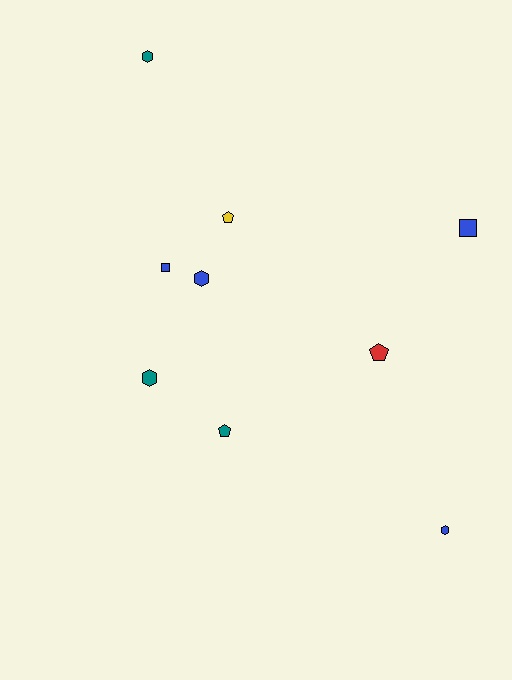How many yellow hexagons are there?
There are no yellow hexagons.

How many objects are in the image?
There are 9 objects.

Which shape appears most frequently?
Hexagon, with 4 objects.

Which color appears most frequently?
Blue, with 4 objects.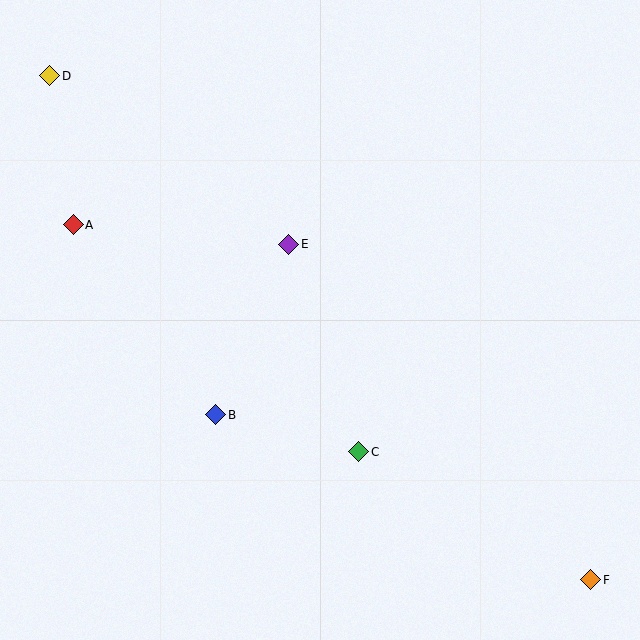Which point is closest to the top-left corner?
Point D is closest to the top-left corner.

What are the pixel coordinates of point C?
Point C is at (359, 452).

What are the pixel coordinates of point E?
Point E is at (289, 244).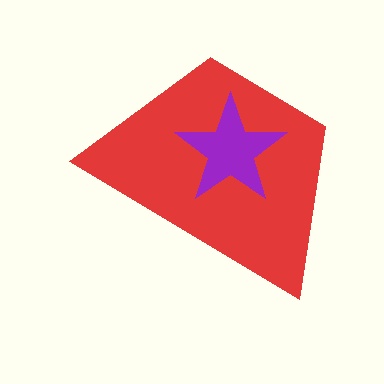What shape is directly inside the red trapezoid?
The purple star.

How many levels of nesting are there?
2.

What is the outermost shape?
The red trapezoid.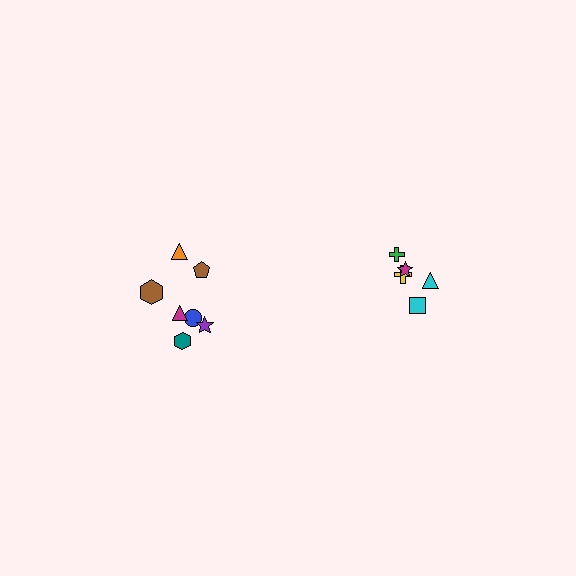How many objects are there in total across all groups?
There are 12 objects.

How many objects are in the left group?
There are 7 objects.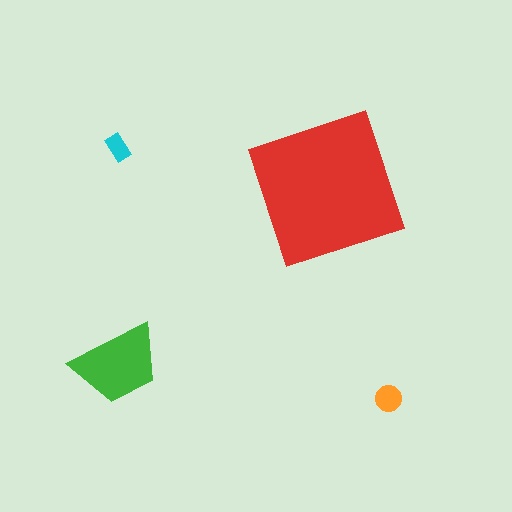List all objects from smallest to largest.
The cyan rectangle, the orange circle, the green trapezoid, the red square.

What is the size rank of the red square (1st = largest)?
1st.